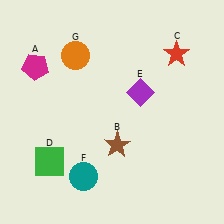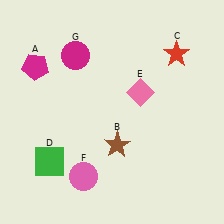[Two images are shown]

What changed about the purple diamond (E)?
In Image 1, E is purple. In Image 2, it changed to pink.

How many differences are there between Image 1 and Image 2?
There are 3 differences between the two images.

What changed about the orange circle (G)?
In Image 1, G is orange. In Image 2, it changed to magenta.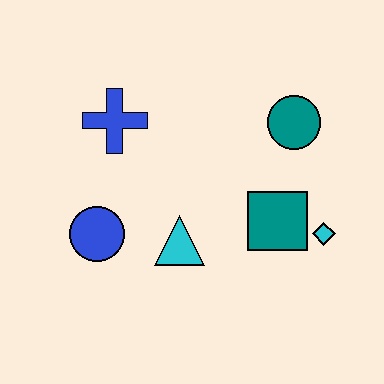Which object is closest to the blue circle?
The cyan triangle is closest to the blue circle.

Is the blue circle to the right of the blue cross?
No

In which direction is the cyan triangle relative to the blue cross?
The cyan triangle is below the blue cross.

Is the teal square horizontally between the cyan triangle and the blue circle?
No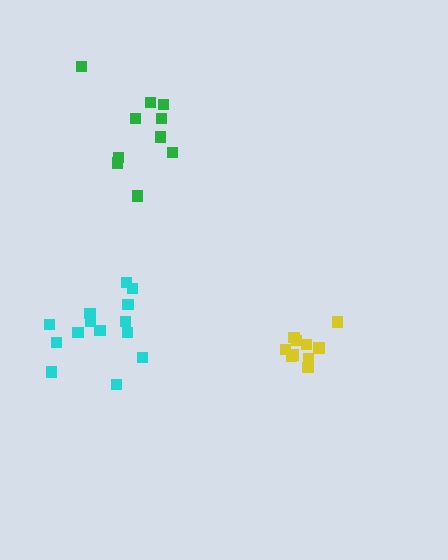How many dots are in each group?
Group 1: 14 dots, Group 2: 10 dots, Group 3: 10 dots (34 total).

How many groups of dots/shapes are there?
There are 3 groups.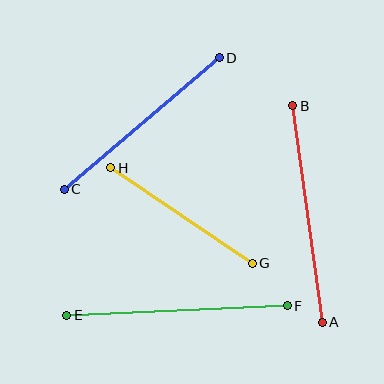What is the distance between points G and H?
The distance is approximately 171 pixels.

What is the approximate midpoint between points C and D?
The midpoint is at approximately (142, 123) pixels.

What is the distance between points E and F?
The distance is approximately 221 pixels.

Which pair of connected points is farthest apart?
Points E and F are farthest apart.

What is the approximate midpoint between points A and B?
The midpoint is at approximately (308, 214) pixels.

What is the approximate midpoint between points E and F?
The midpoint is at approximately (177, 310) pixels.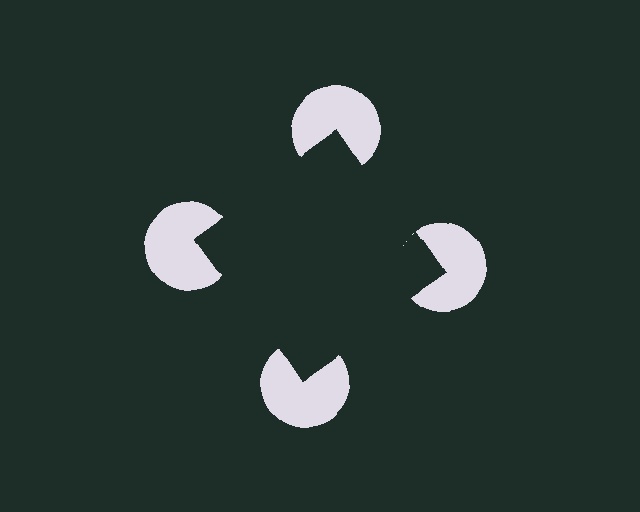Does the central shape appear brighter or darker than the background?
It typically appears slightly darker than the background, even though no actual brightness change is drawn.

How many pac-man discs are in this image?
There are 4 — one at each vertex of the illusory square.